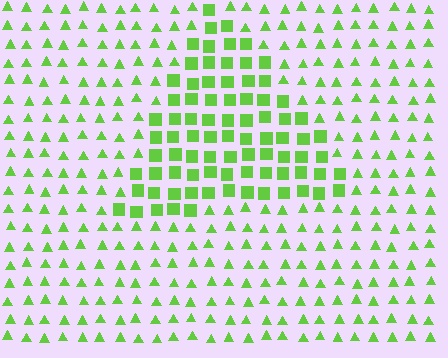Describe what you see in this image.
The image is filled with small lime elements arranged in a uniform grid. A triangle-shaped region contains squares, while the surrounding area contains triangles. The boundary is defined purely by the change in element shape.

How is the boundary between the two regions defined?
The boundary is defined by a change in element shape: squares inside vs. triangles outside. All elements share the same color and spacing.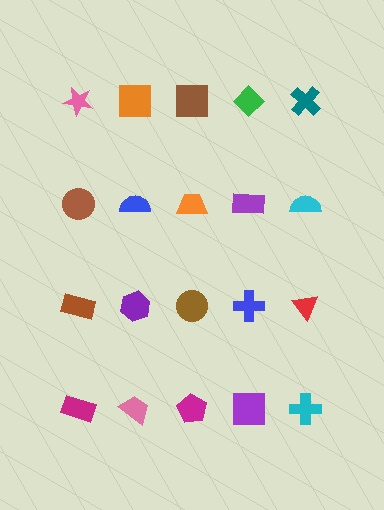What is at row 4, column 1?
A magenta rectangle.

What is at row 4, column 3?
A magenta pentagon.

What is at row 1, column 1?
A pink star.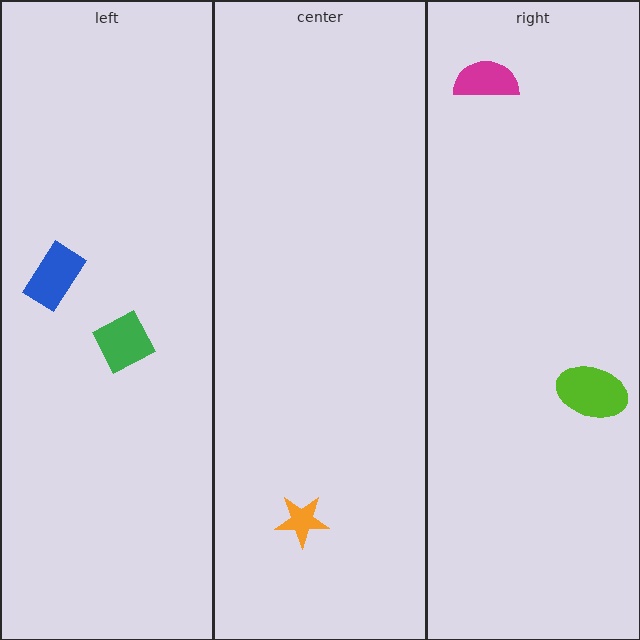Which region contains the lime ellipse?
The right region.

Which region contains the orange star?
The center region.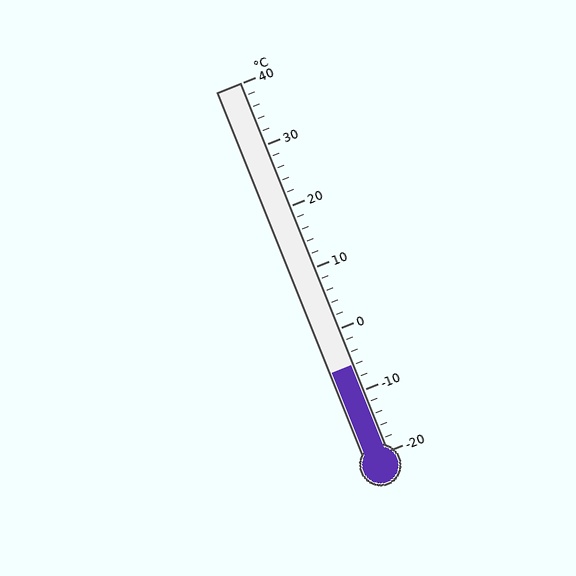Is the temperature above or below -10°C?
The temperature is above -10°C.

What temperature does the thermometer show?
The thermometer shows approximately -6°C.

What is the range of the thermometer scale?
The thermometer scale ranges from -20°C to 40°C.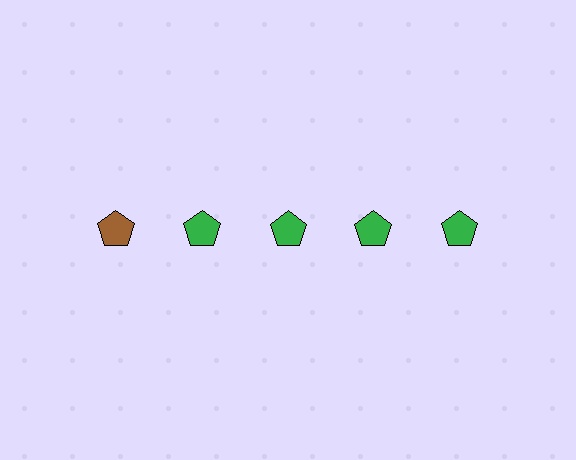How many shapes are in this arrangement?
There are 5 shapes arranged in a grid pattern.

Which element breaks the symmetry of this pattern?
The brown pentagon in the top row, leftmost column breaks the symmetry. All other shapes are green pentagons.